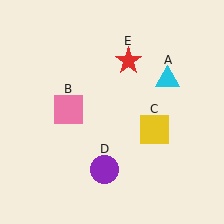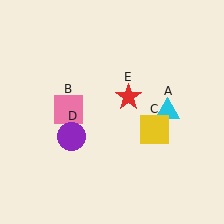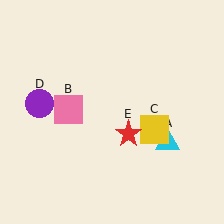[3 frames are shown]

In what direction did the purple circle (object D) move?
The purple circle (object D) moved up and to the left.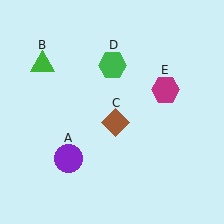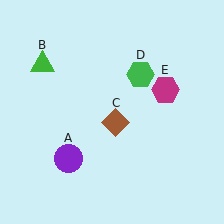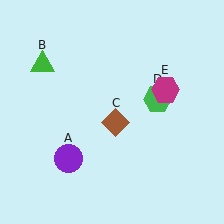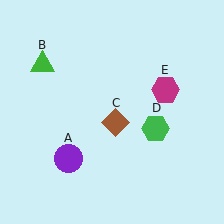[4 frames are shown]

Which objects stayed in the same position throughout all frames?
Purple circle (object A) and green triangle (object B) and brown diamond (object C) and magenta hexagon (object E) remained stationary.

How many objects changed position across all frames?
1 object changed position: green hexagon (object D).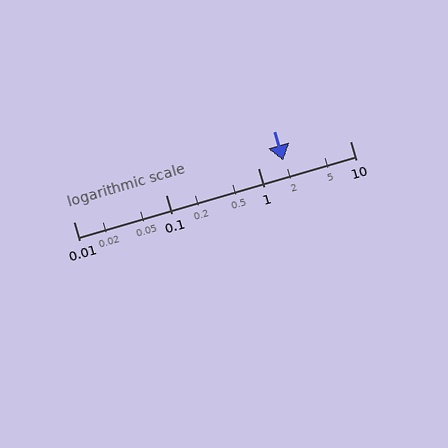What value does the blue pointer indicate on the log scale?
The pointer indicates approximately 1.9.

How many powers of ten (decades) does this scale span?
The scale spans 3 decades, from 0.01 to 10.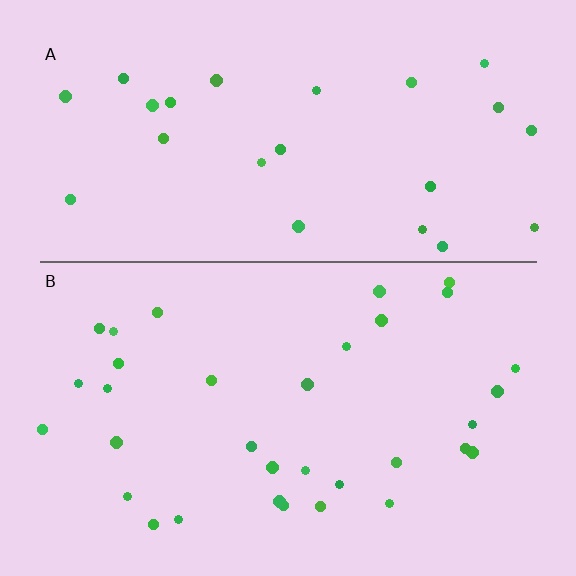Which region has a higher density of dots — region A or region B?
B (the bottom).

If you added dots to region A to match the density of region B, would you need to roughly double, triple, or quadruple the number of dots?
Approximately double.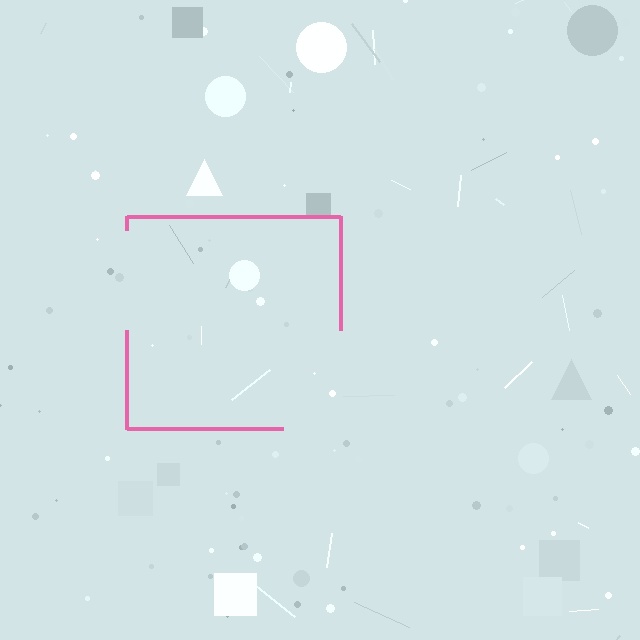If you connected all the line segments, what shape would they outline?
They would outline a square.